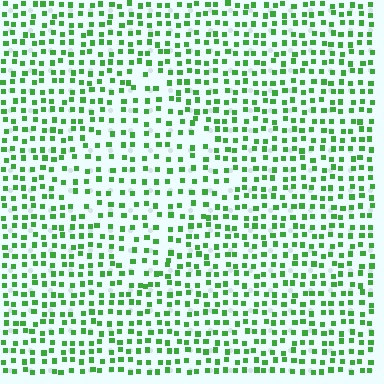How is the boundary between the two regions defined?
The boundary is defined by a change in element density (approximately 1.5x ratio). All elements are the same color, size, and shape.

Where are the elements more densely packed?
The elements are more densely packed outside the diamond boundary.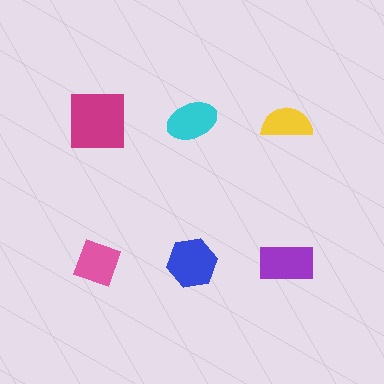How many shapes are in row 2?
3 shapes.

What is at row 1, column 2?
A cyan ellipse.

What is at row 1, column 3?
A yellow semicircle.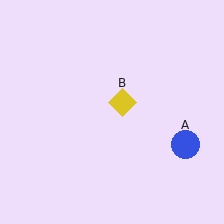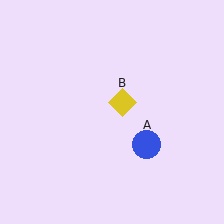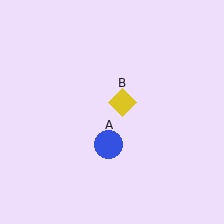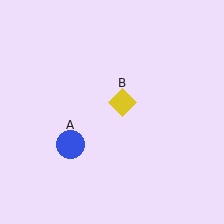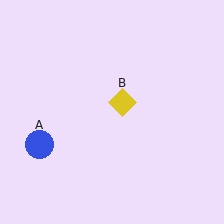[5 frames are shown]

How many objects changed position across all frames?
1 object changed position: blue circle (object A).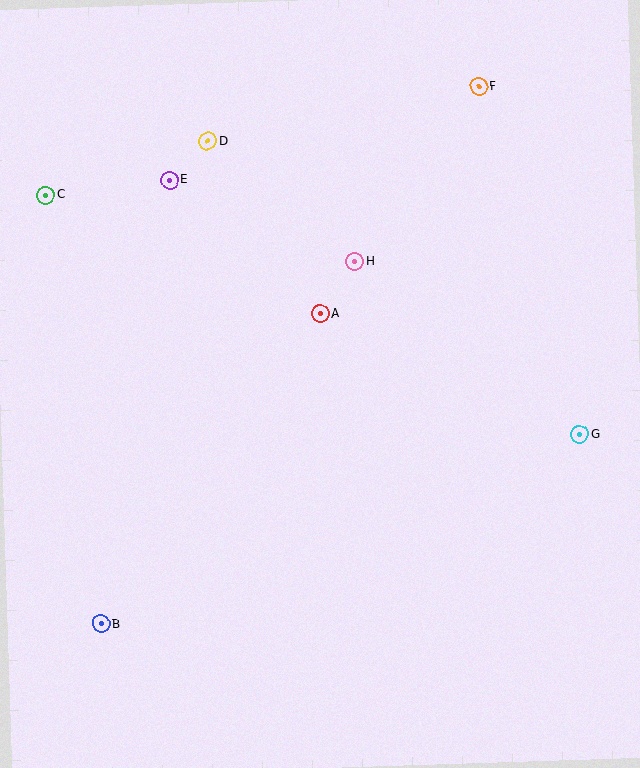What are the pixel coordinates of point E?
Point E is at (170, 180).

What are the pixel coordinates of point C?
Point C is at (46, 195).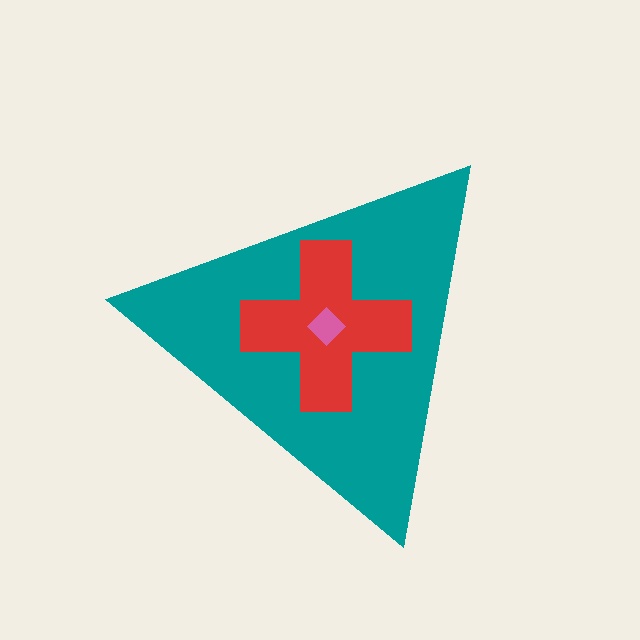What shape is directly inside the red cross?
The pink diamond.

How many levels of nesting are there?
3.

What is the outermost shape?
The teal triangle.